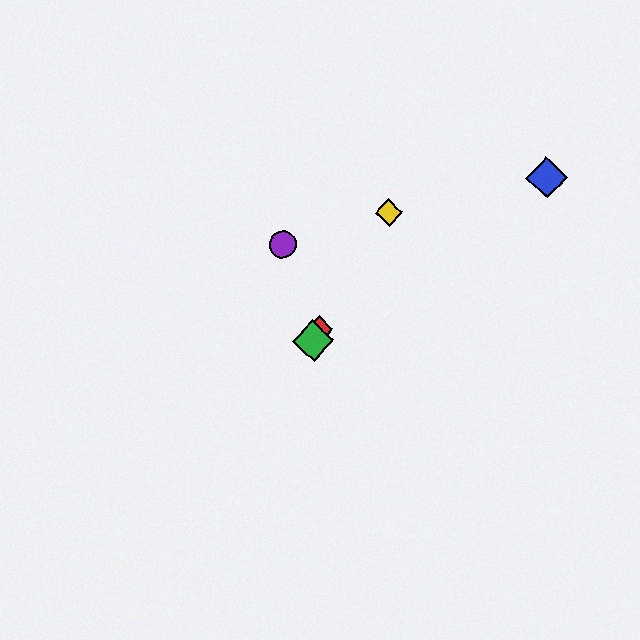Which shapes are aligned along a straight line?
The red diamond, the green diamond, the yellow diamond are aligned along a straight line.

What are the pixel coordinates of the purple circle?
The purple circle is at (283, 245).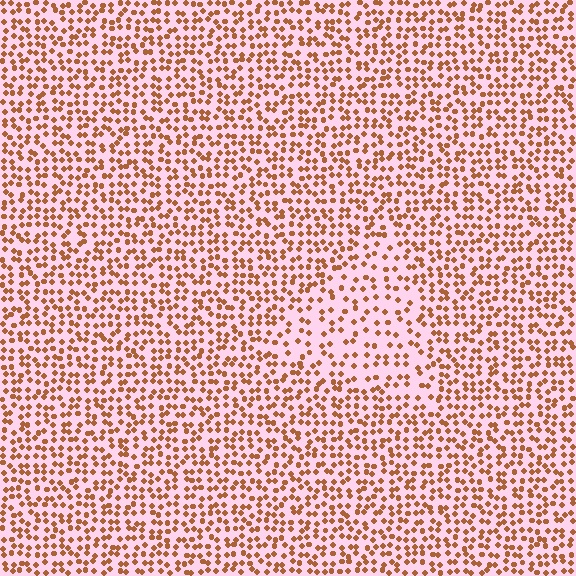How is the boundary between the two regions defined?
The boundary is defined by a change in element density (approximately 1.8x ratio). All elements are the same color, size, and shape.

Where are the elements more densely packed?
The elements are more densely packed outside the triangle boundary.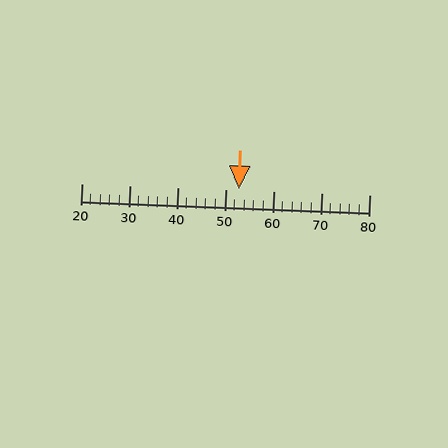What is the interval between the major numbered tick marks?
The major tick marks are spaced 10 units apart.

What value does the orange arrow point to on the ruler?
The orange arrow points to approximately 53.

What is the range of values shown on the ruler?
The ruler shows values from 20 to 80.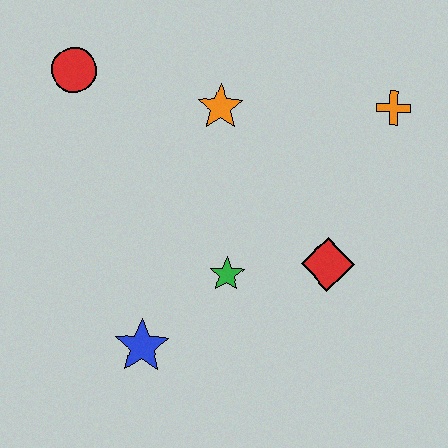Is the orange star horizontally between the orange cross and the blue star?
Yes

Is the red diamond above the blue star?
Yes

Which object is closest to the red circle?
The orange star is closest to the red circle.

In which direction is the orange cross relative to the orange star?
The orange cross is to the right of the orange star.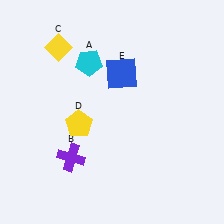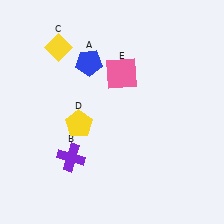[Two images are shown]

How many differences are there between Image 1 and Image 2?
There are 2 differences between the two images.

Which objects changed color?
A changed from cyan to blue. E changed from blue to pink.